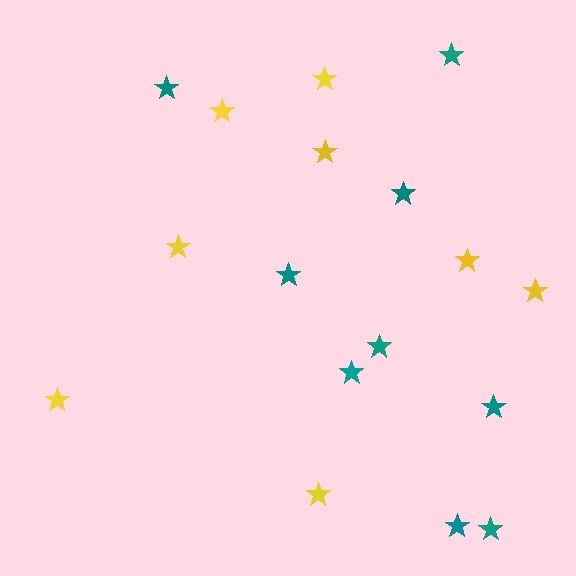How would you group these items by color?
There are 2 groups: one group of teal stars (9) and one group of yellow stars (8).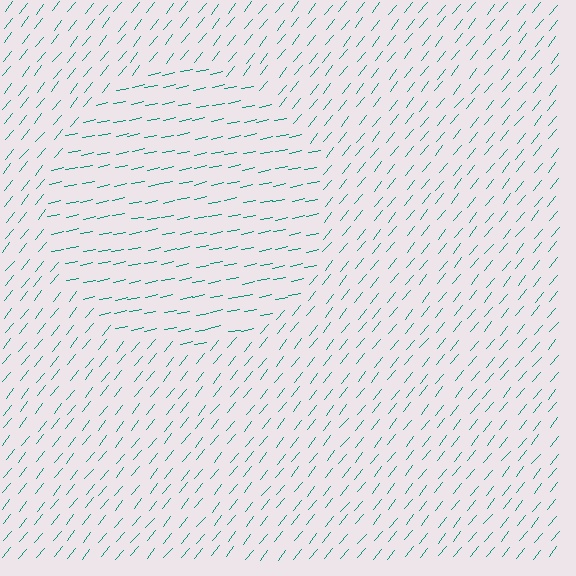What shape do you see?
I see a circle.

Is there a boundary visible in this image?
Yes, there is a texture boundary formed by a change in line orientation.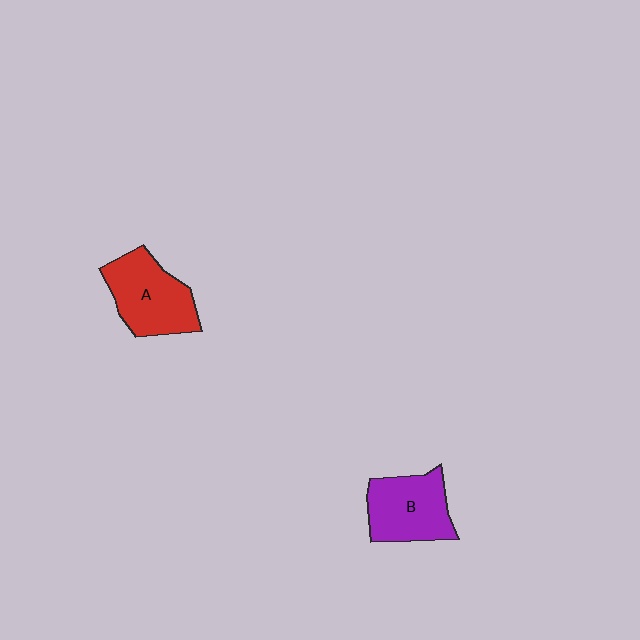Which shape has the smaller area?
Shape B (purple).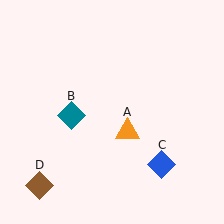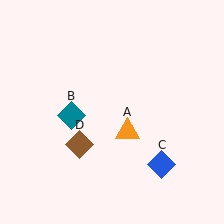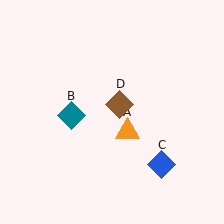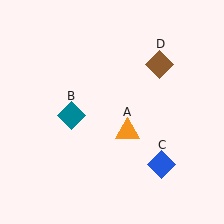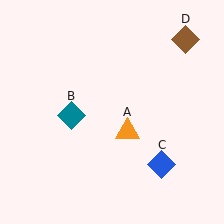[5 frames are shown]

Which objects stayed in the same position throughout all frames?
Orange triangle (object A) and teal diamond (object B) and blue diamond (object C) remained stationary.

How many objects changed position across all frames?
1 object changed position: brown diamond (object D).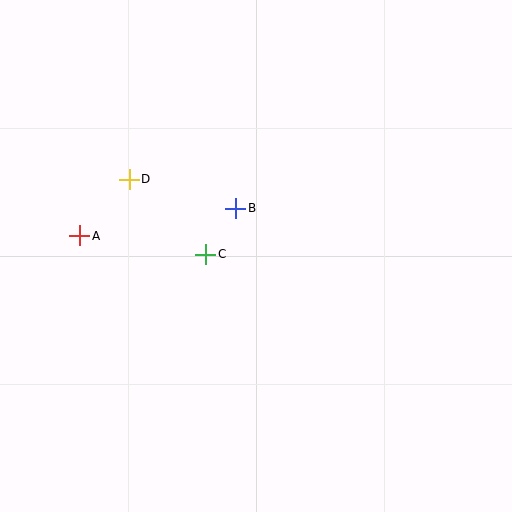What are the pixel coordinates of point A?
Point A is at (80, 236).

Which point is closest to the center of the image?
Point C at (206, 254) is closest to the center.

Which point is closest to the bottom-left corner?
Point A is closest to the bottom-left corner.